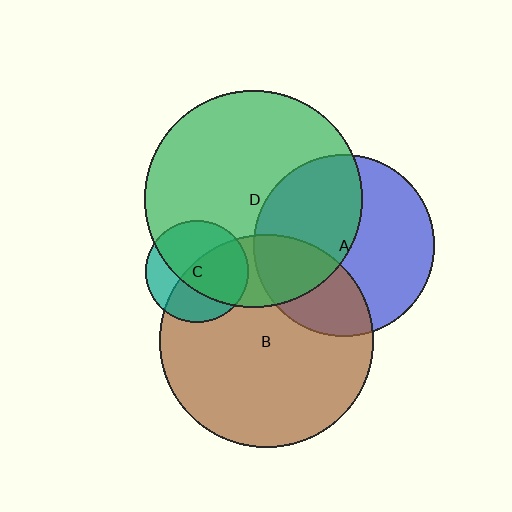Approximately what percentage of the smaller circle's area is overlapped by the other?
Approximately 30%.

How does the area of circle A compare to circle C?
Approximately 3.1 times.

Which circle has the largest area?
Circle D (green).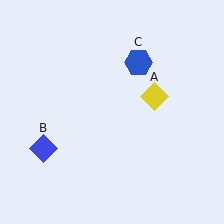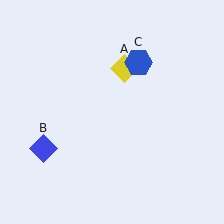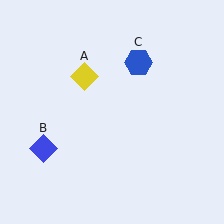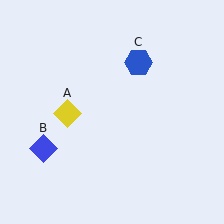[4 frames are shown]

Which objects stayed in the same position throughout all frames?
Blue diamond (object B) and blue hexagon (object C) remained stationary.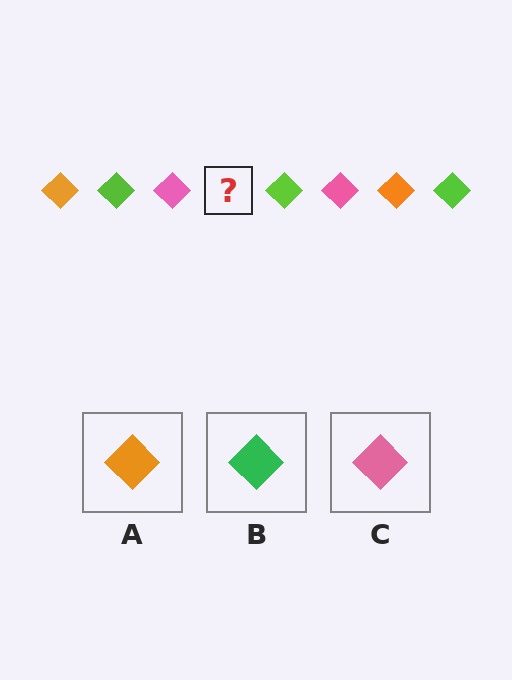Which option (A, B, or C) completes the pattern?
A.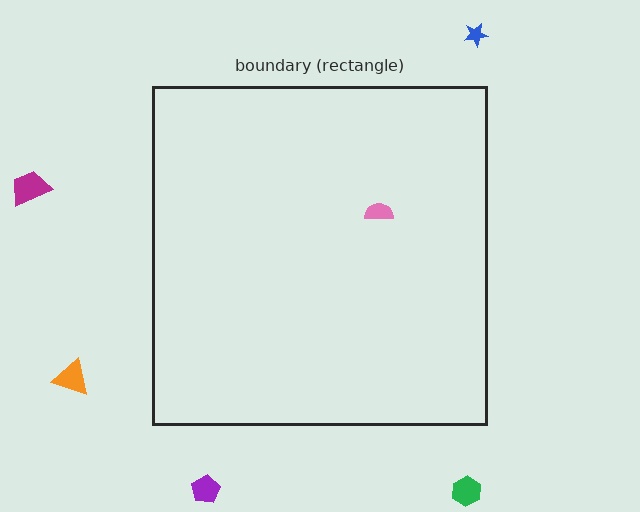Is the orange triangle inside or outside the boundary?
Outside.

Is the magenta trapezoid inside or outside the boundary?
Outside.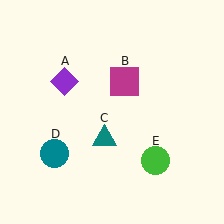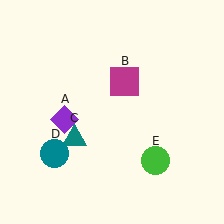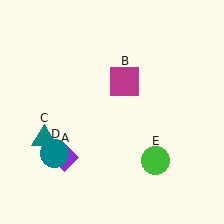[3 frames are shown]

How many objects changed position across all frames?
2 objects changed position: purple diamond (object A), teal triangle (object C).